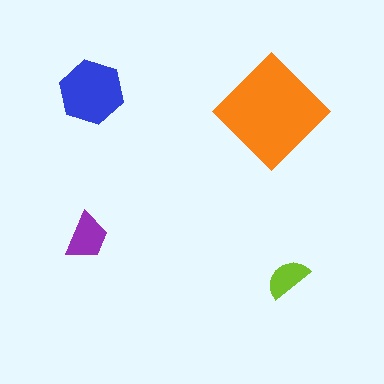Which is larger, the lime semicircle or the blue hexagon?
The blue hexagon.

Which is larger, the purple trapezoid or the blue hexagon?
The blue hexagon.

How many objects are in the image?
There are 4 objects in the image.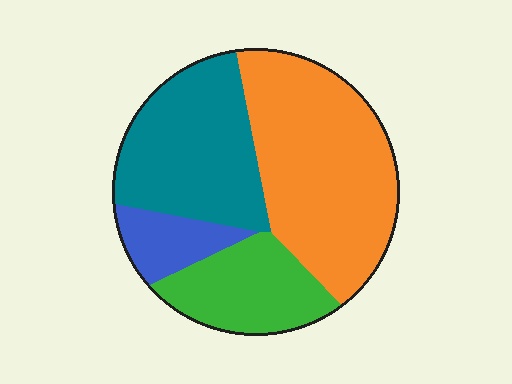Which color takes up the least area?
Blue, at roughly 10%.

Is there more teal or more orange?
Orange.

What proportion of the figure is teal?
Teal takes up between a sixth and a third of the figure.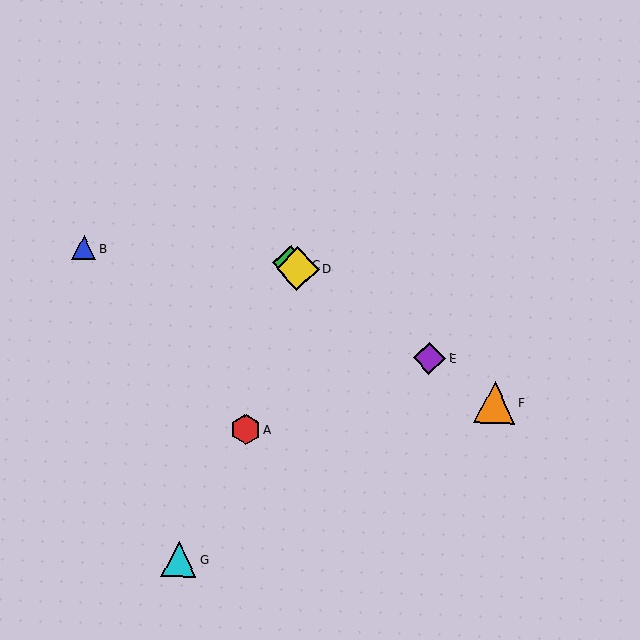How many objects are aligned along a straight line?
4 objects (C, D, E, F) are aligned along a straight line.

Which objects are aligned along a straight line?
Objects C, D, E, F are aligned along a straight line.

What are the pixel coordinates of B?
Object B is at (84, 248).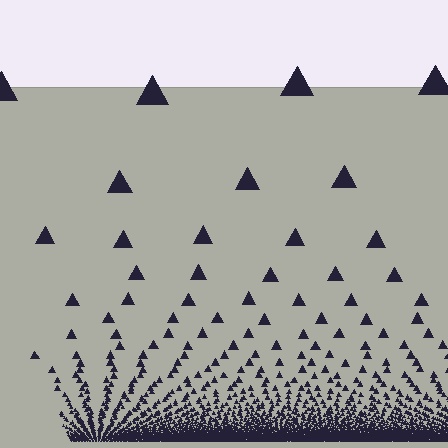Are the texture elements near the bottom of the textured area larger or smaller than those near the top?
Smaller. The gradient is inverted — elements near the bottom are smaller and denser.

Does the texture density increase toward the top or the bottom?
Density increases toward the bottom.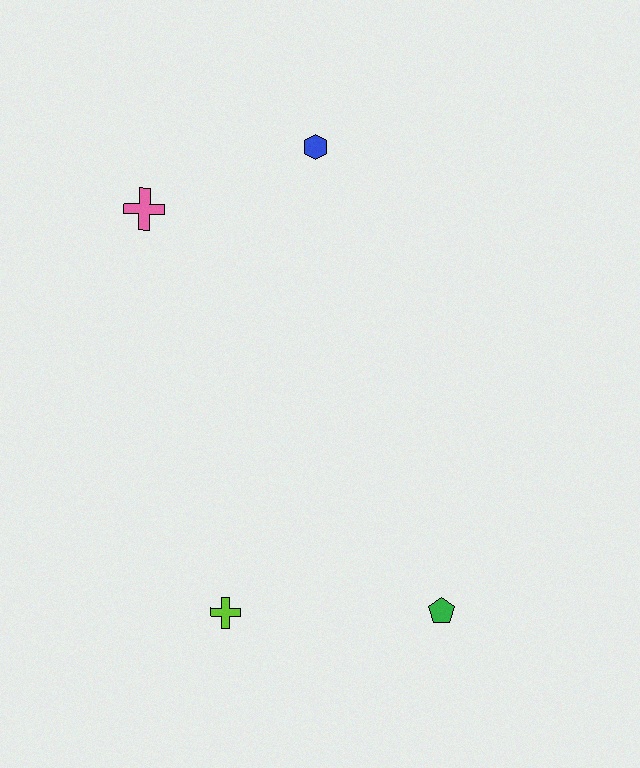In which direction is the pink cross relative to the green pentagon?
The pink cross is above the green pentagon.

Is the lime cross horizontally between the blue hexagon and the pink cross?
Yes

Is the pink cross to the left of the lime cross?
Yes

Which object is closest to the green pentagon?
The lime cross is closest to the green pentagon.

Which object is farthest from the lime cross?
The blue hexagon is farthest from the lime cross.